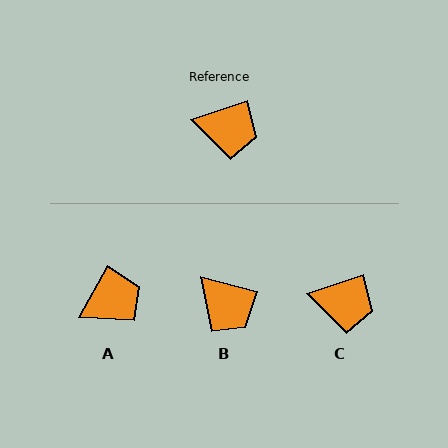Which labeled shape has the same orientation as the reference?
C.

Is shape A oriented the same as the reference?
No, it is off by about 41 degrees.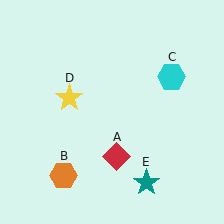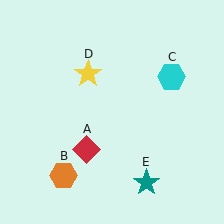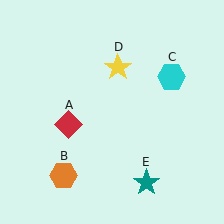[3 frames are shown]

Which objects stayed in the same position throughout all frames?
Orange hexagon (object B) and cyan hexagon (object C) and teal star (object E) remained stationary.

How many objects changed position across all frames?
2 objects changed position: red diamond (object A), yellow star (object D).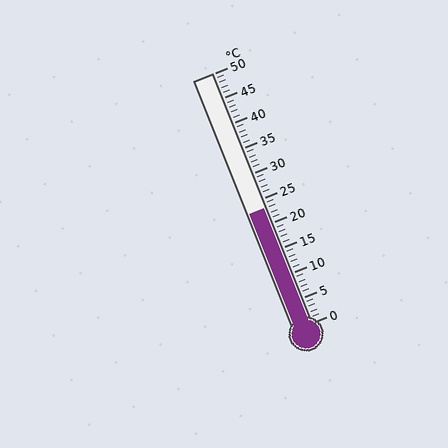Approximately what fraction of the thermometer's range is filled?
The thermometer is filled to approximately 45% of its range.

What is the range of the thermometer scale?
The thermometer scale ranges from 0°C to 50°C.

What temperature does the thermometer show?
The thermometer shows approximately 23°C.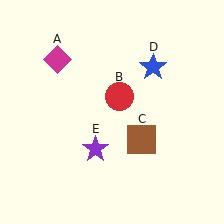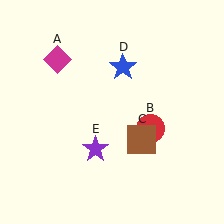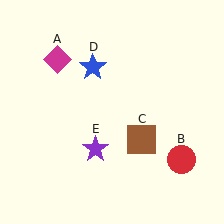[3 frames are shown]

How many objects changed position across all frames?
2 objects changed position: red circle (object B), blue star (object D).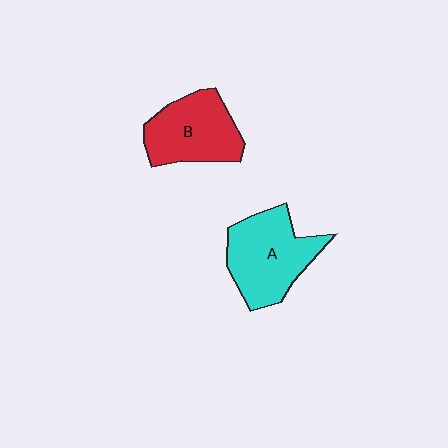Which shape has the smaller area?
Shape B (red).